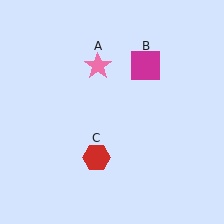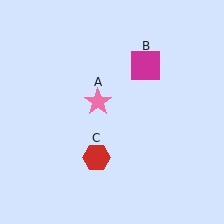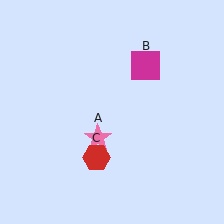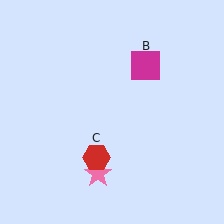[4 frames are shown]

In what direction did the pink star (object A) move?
The pink star (object A) moved down.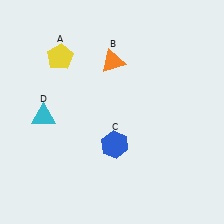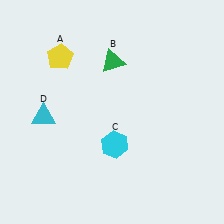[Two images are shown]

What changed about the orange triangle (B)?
In Image 1, B is orange. In Image 2, it changed to green.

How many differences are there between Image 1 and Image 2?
There are 2 differences between the two images.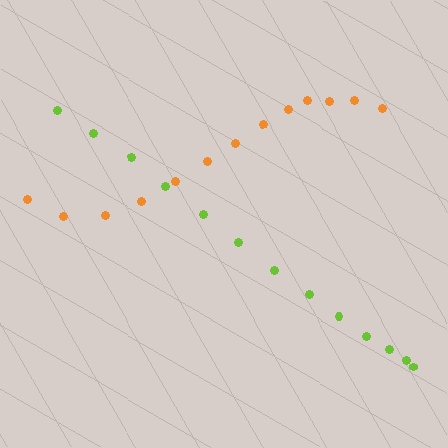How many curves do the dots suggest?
There are 2 distinct paths.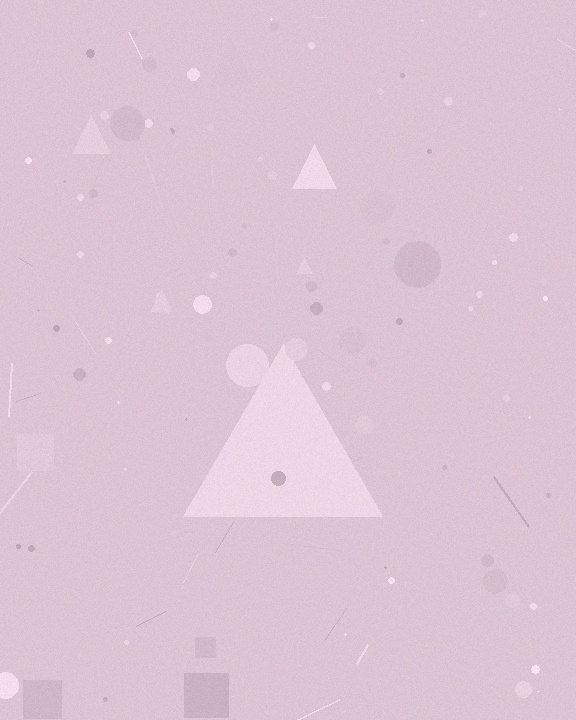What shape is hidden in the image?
A triangle is hidden in the image.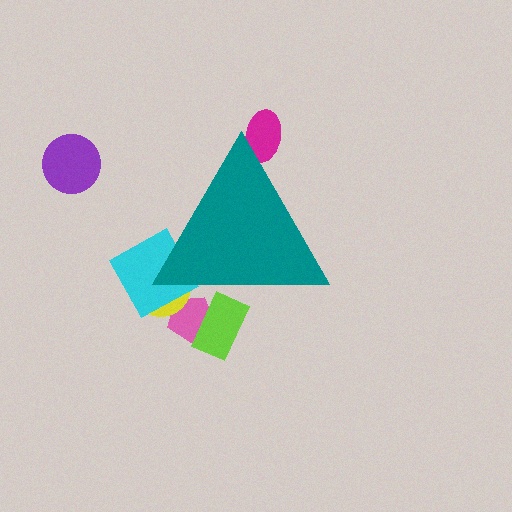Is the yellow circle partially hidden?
Yes, the yellow circle is partially hidden behind the teal triangle.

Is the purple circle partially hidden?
No, the purple circle is fully visible.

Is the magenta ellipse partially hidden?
Yes, the magenta ellipse is partially hidden behind the teal triangle.